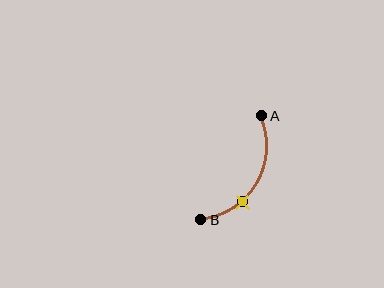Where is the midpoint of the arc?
The arc midpoint is the point on the curve farthest from the straight line joining A and B. It sits to the right of that line.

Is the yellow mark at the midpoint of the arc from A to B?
No. The yellow mark lies on the arc but is closer to endpoint B. The arc midpoint would be at the point on the curve equidistant along the arc from both A and B.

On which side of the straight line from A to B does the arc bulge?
The arc bulges to the right of the straight line connecting A and B.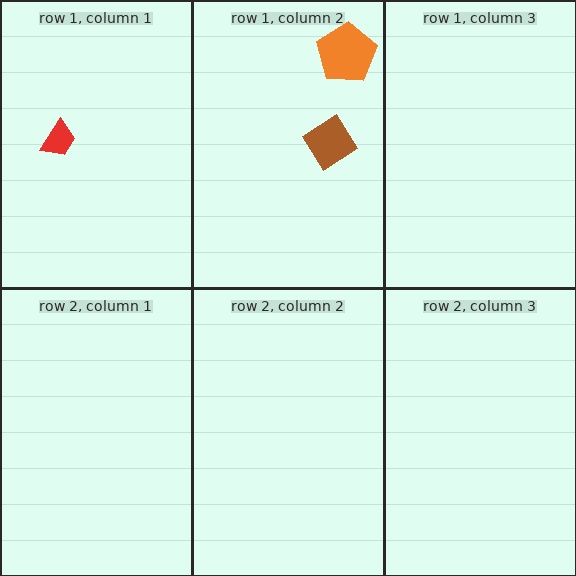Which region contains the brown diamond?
The row 1, column 2 region.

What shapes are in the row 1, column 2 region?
The orange pentagon, the brown diamond.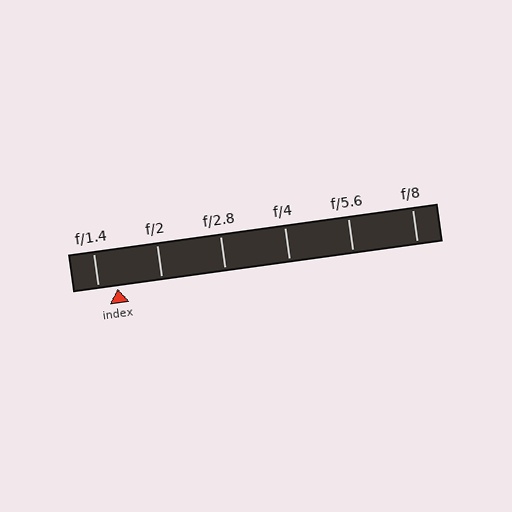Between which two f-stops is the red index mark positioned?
The index mark is between f/1.4 and f/2.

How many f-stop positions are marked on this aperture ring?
There are 6 f-stop positions marked.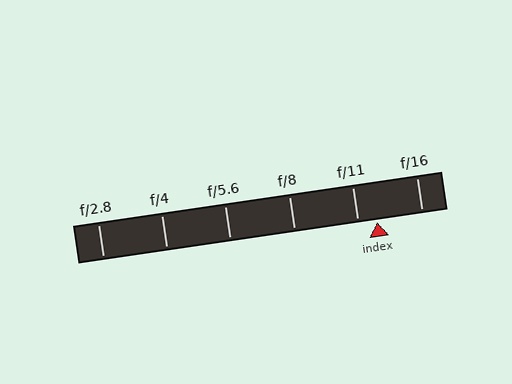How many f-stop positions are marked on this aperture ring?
There are 6 f-stop positions marked.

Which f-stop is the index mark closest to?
The index mark is closest to f/11.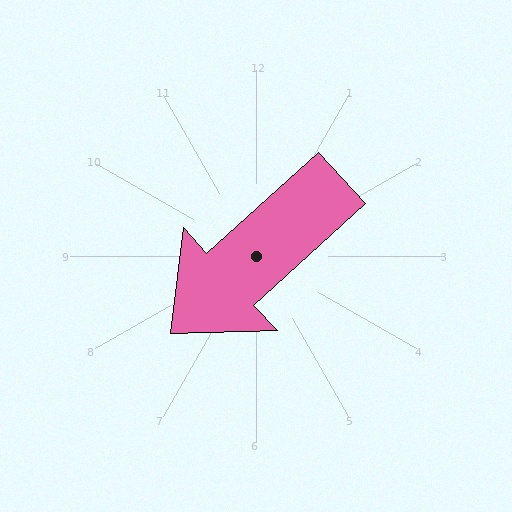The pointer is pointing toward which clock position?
Roughly 8 o'clock.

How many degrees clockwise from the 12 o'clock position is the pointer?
Approximately 228 degrees.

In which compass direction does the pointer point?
Southwest.